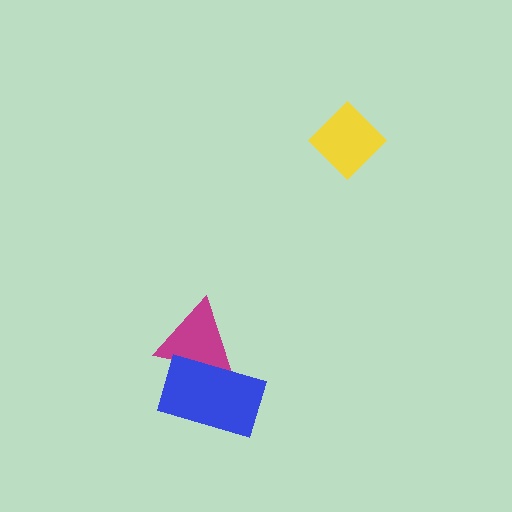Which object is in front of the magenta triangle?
The blue rectangle is in front of the magenta triangle.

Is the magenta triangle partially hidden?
Yes, it is partially covered by another shape.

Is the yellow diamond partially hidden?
No, no other shape covers it.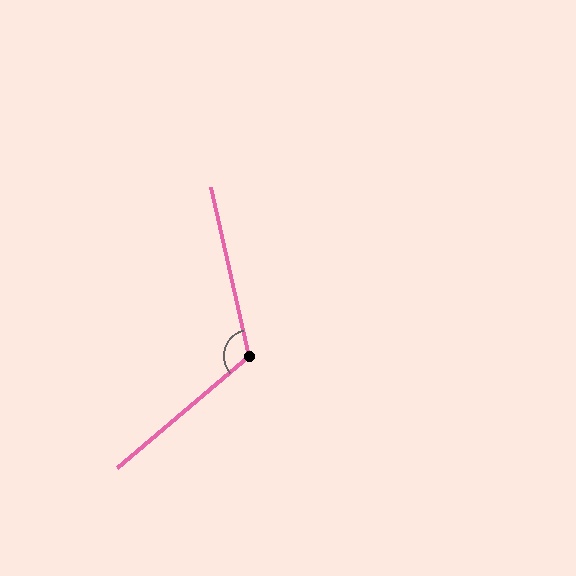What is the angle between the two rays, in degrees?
Approximately 118 degrees.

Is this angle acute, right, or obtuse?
It is obtuse.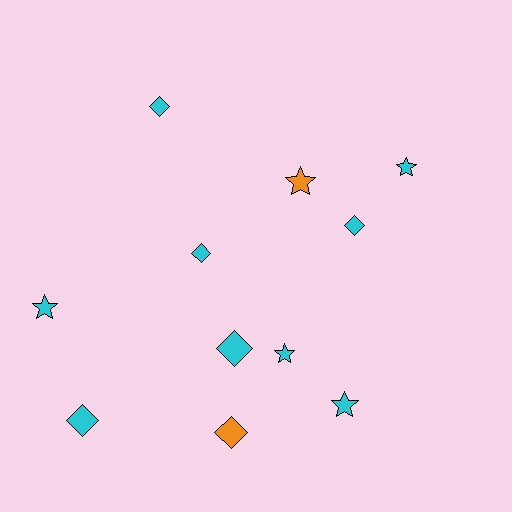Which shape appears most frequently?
Diamond, with 6 objects.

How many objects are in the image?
There are 11 objects.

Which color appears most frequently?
Cyan, with 9 objects.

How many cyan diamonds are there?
There are 5 cyan diamonds.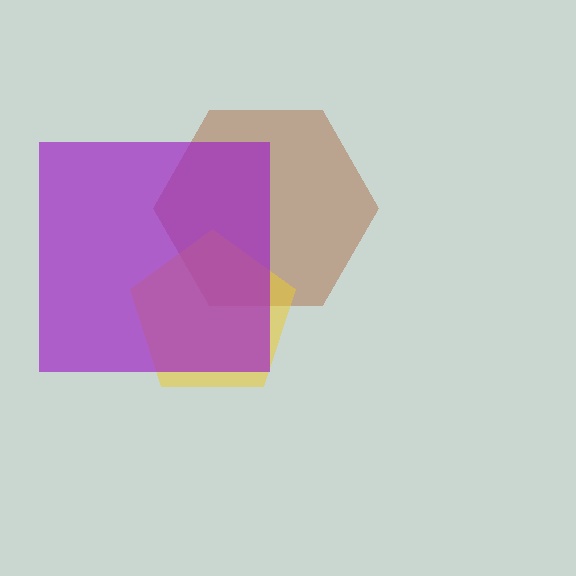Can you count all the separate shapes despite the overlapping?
Yes, there are 3 separate shapes.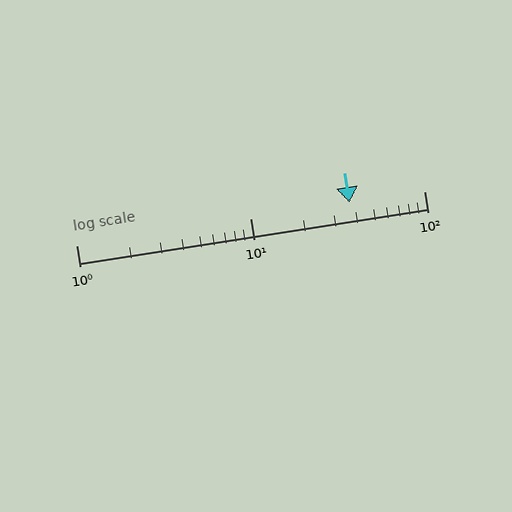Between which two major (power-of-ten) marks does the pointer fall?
The pointer is between 10 and 100.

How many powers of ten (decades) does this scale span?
The scale spans 2 decades, from 1 to 100.